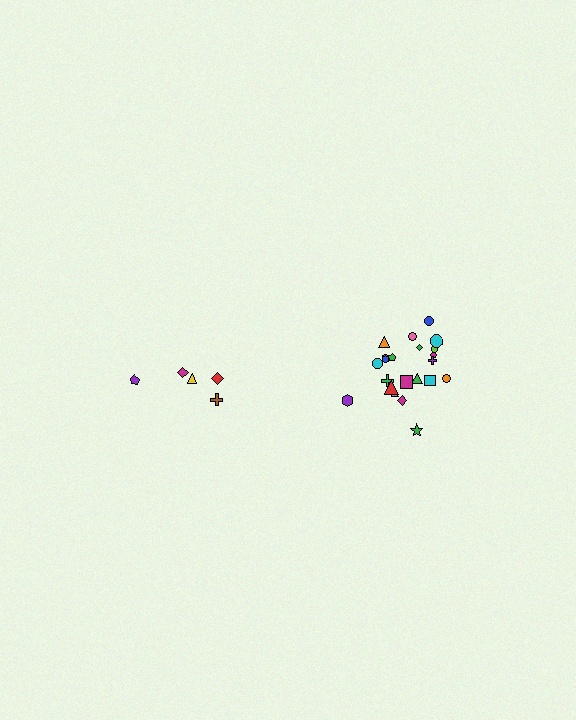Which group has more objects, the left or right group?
The right group.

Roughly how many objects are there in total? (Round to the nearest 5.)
Roughly 25 objects in total.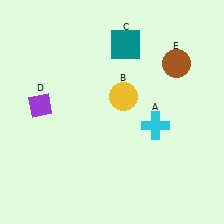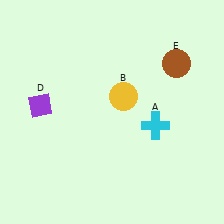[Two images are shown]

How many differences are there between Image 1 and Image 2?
There is 1 difference between the two images.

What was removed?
The teal square (C) was removed in Image 2.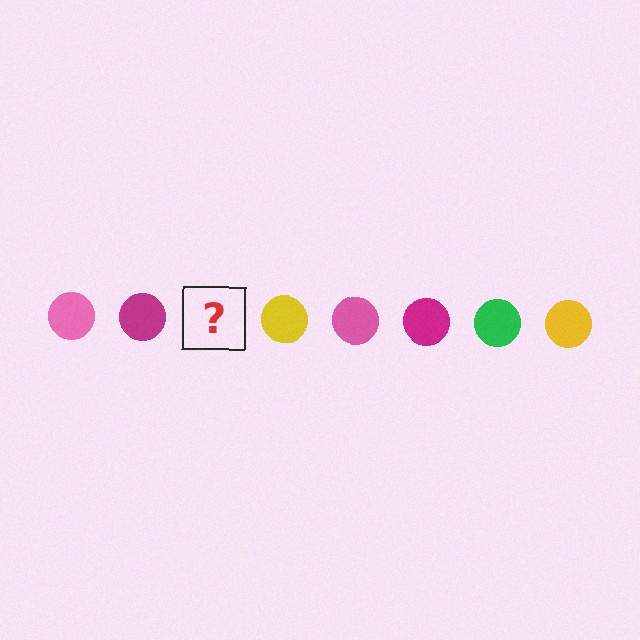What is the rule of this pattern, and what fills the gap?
The rule is that the pattern cycles through pink, magenta, green, yellow circles. The gap should be filled with a green circle.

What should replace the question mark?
The question mark should be replaced with a green circle.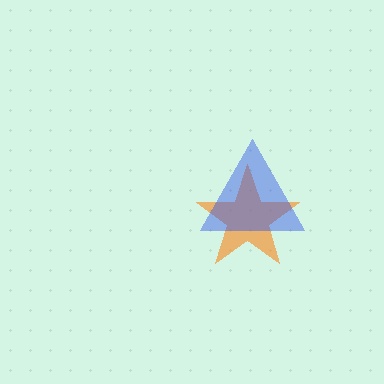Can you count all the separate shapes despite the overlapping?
Yes, there are 2 separate shapes.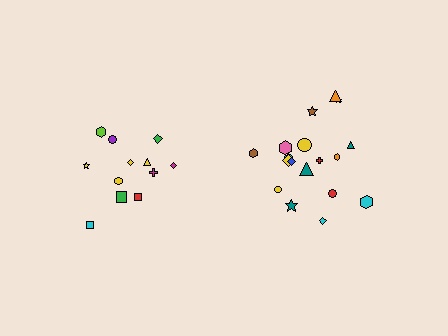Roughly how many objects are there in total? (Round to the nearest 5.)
Roughly 30 objects in total.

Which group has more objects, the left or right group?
The right group.